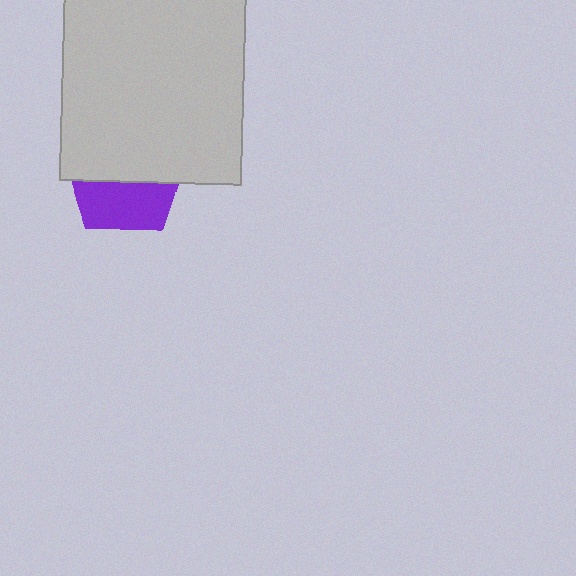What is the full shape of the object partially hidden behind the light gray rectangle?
The partially hidden object is a purple pentagon.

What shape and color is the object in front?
The object in front is a light gray rectangle.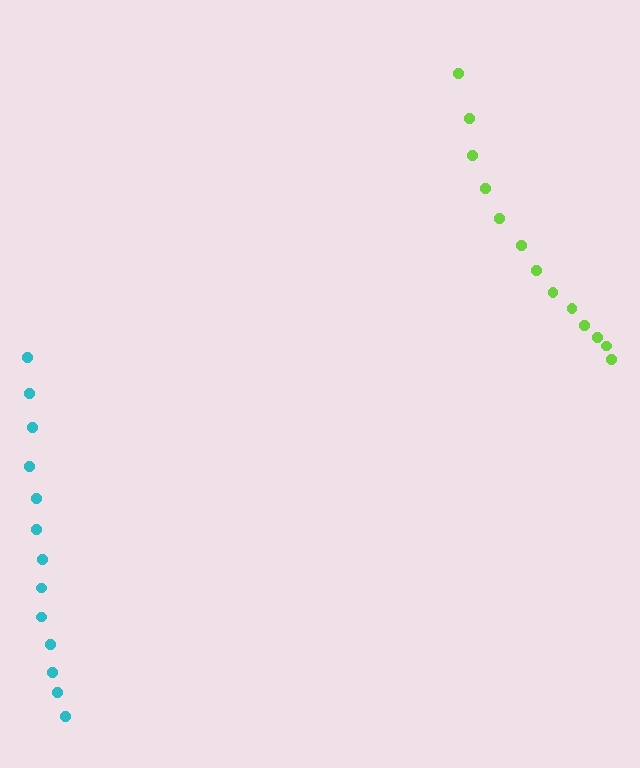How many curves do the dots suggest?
There are 2 distinct paths.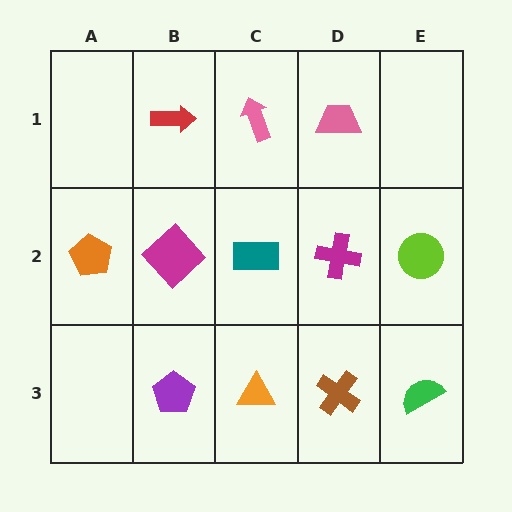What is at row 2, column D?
A magenta cross.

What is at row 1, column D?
A pink trapezoid.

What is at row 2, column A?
An orange pentagon.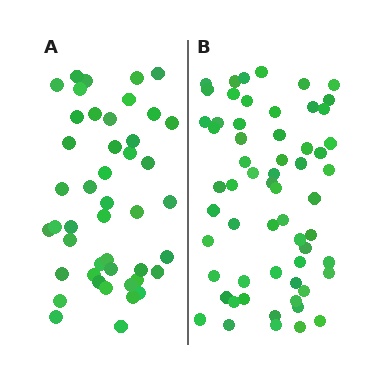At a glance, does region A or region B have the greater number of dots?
Region B (the right region) has more dots.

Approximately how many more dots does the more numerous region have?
Region B has approximately 15 more dots than region A.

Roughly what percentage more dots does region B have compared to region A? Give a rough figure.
About 35% more.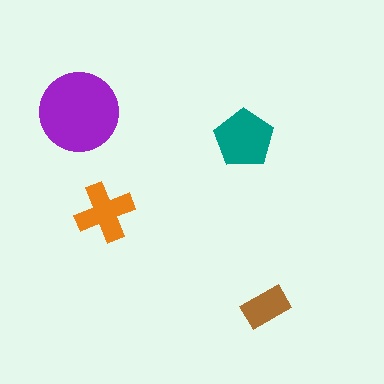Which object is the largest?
The purple circle.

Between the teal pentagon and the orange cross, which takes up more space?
The teal pentagon.